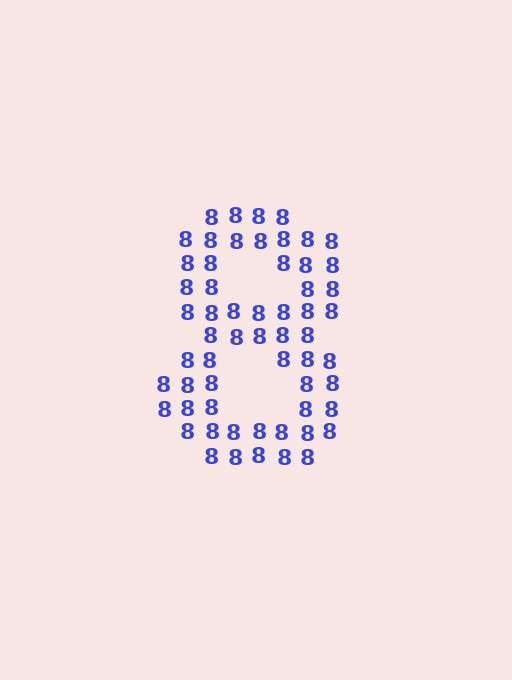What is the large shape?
The large shape is the digit 8.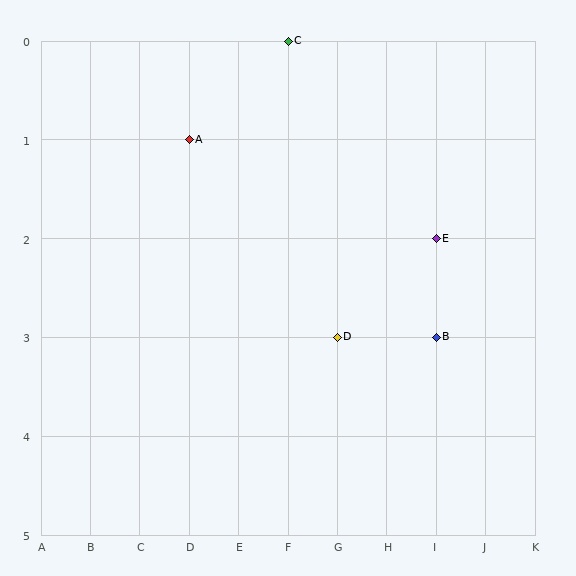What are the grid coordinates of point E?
Point E is at grid coordinates (I, 2).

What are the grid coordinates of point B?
Point B is at grid coordinates (I, 3).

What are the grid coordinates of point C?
Point C is at grid coordinates (F, 0).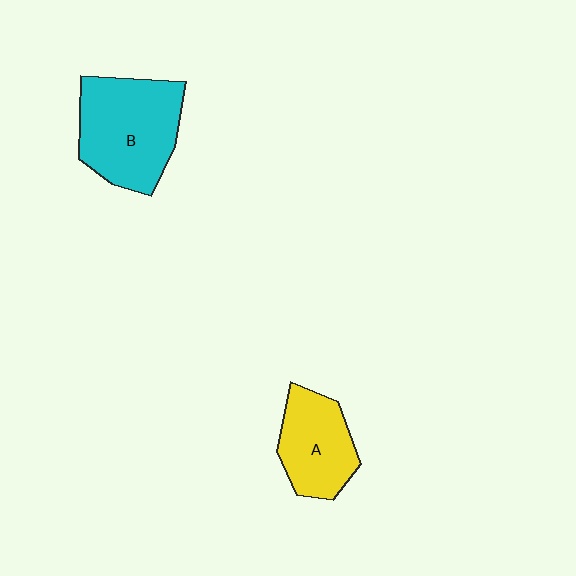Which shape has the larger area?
Shape B (cyan).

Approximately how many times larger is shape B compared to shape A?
Approximately 1.5 times.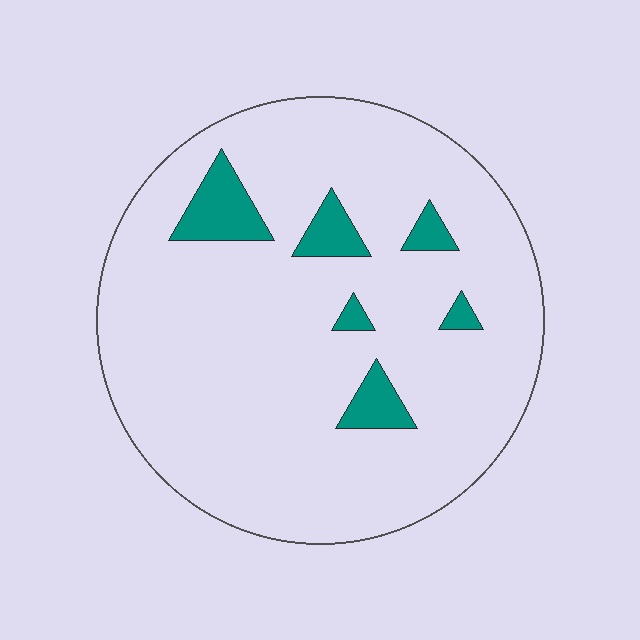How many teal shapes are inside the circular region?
6.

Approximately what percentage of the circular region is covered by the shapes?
Approximately 10%.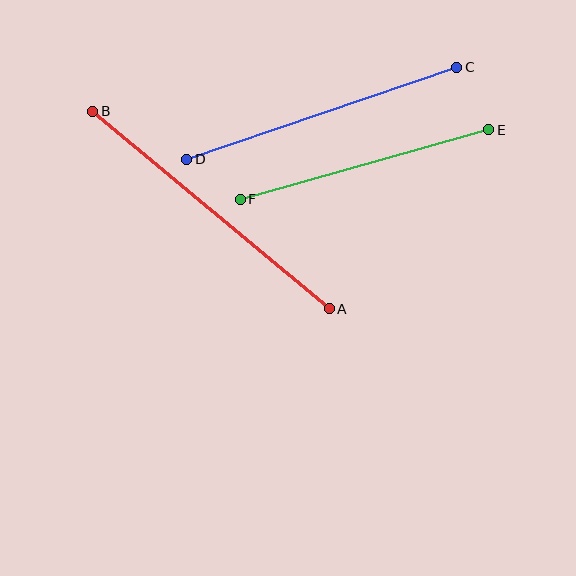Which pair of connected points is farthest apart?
Points A and B are farthest apart.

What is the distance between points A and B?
The distance is approximately 308 pixels.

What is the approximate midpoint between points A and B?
The midpoint is at approximately (211, 210) pixels.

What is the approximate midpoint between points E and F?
The midpoint is at approximately (364, 164) pixels.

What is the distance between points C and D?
The distance is approximately 286 pixels.